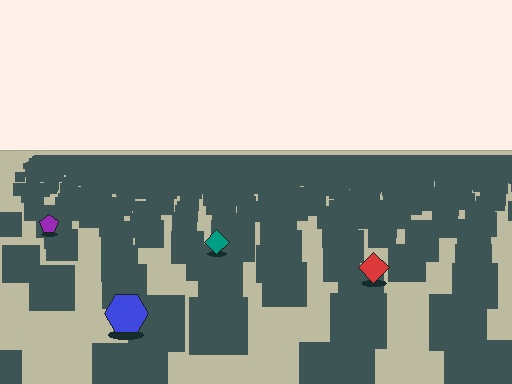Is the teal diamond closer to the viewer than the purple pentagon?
Yes. The teal diamond is closer — you can tell from the texture gradient: the ground texture is coarser near it.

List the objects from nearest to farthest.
From nearest to farthest: the blue hexagon, the red diamond, the teal diamond, the purple pentagon.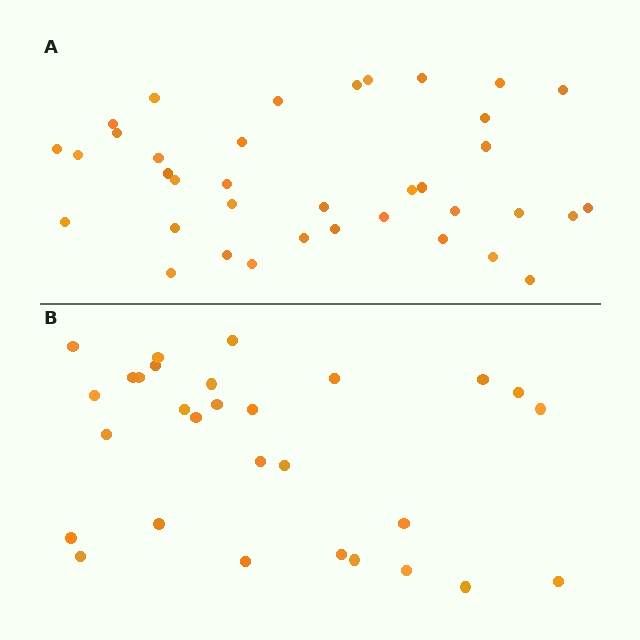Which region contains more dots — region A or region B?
Region A (the top region) has more dots.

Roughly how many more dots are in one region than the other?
Region A has roughly 8 or so more dots than region B.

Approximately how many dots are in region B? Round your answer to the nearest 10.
About 30 dots. (The exact count is 29, which rounds to 30.)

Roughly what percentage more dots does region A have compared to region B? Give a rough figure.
About 30% more.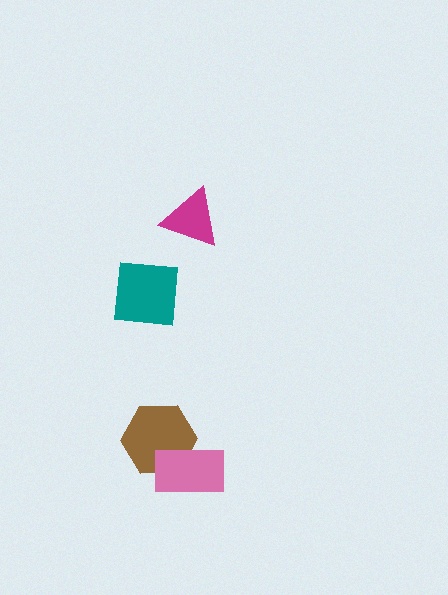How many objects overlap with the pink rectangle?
1 object overlaps with the pink rectangle.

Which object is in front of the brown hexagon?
The pink rectangle is in front of the brown hexagon.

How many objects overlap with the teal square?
0 objects overlap with the teal square.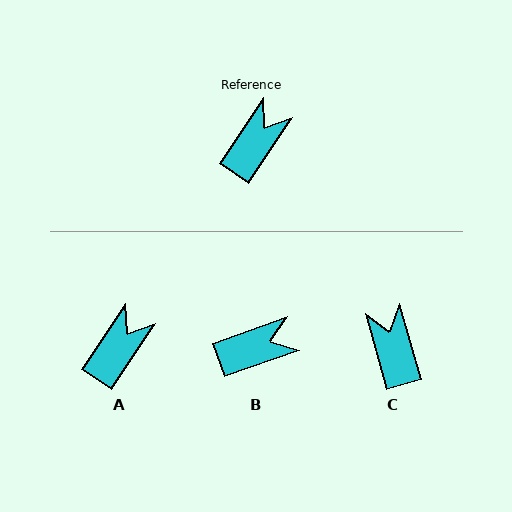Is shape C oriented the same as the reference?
No, it is off by about 49 degrees.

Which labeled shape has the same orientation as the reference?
A.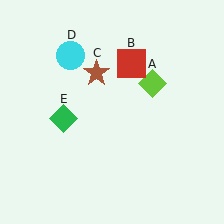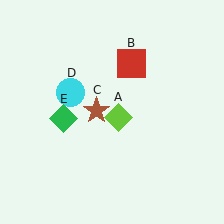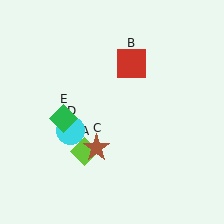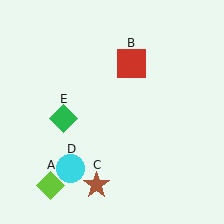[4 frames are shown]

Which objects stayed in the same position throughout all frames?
Red square (object B) and green diamond (object E) remained stationary.